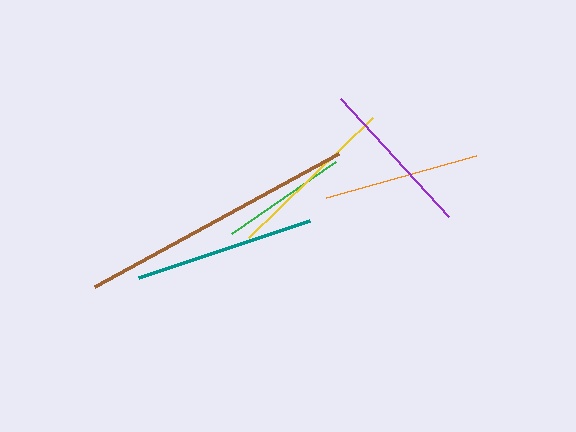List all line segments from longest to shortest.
From longest to shortest: brown, teal, yellow, purple, orange, green.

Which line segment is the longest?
The brown line is the longest at approximately 278 pixels.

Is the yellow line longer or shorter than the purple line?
The yellow line is longer than the purple line.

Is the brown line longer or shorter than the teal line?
The brown line is longer than the teal line.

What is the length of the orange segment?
The orange segment is approximately 156 pixels long.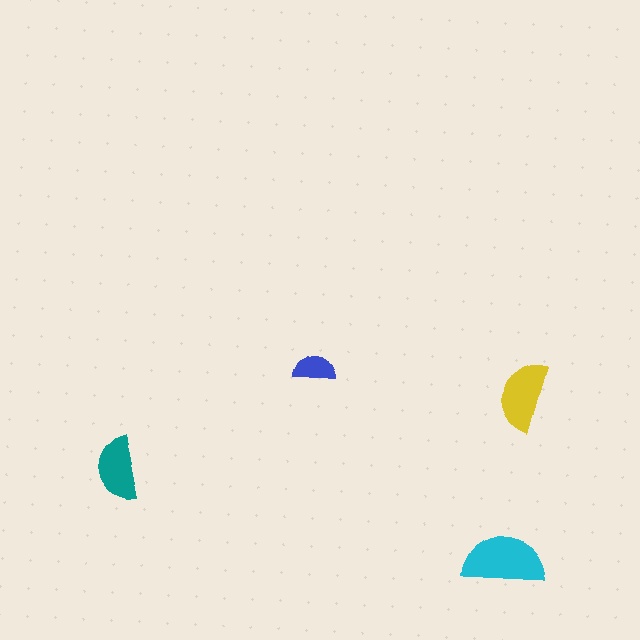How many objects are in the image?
There are 4 objects in the image.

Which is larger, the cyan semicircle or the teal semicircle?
The cyan one.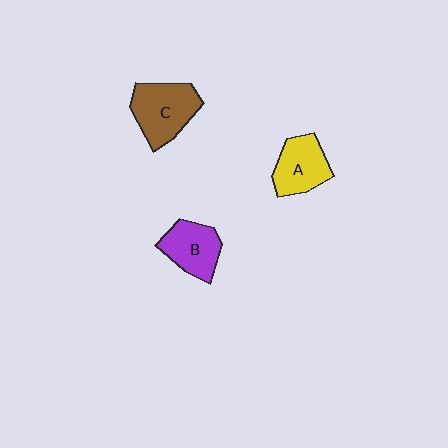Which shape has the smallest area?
Shape B (purple).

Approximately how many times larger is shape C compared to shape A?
Approximately 1.2 times.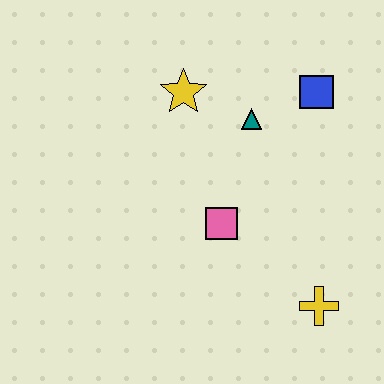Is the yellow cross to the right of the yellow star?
Yes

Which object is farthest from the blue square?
The yellow cross is farthest from the blue square.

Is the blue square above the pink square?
Yes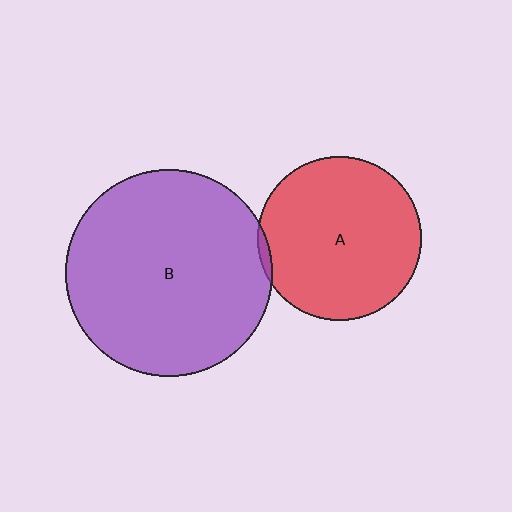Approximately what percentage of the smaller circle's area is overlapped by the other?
Approximately 5%.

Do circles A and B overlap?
Yes.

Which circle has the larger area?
Circle B (purple).